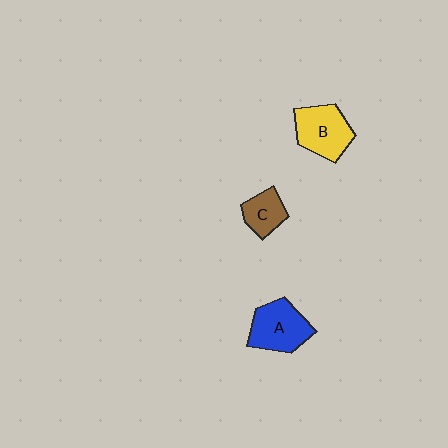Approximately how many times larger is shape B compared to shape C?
Approximately 1.6 times.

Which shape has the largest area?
Shape B (yellow).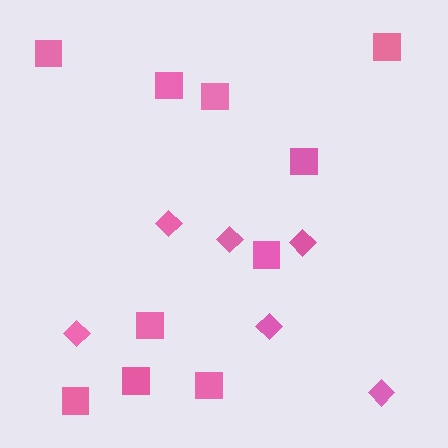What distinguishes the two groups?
There are 2 groups: one group of diamonds (6) and one group of squares (10).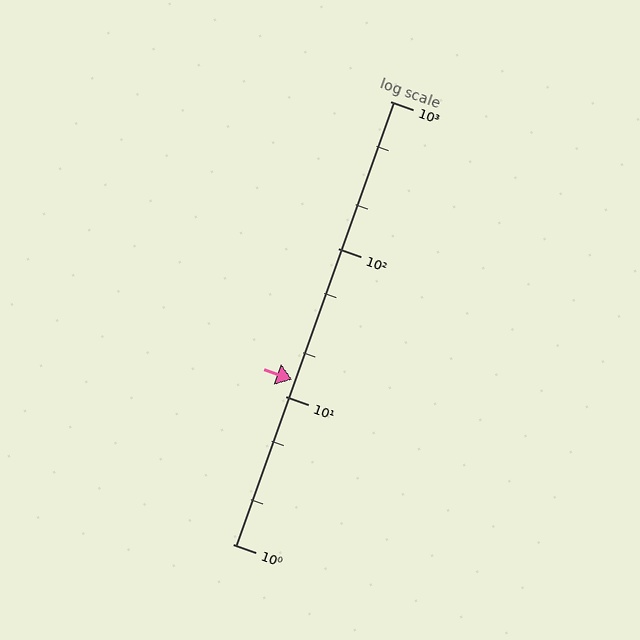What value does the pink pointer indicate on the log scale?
The pointer indicates approximately 13.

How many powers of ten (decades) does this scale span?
The scale spans 3 decades, from 1 to 1000.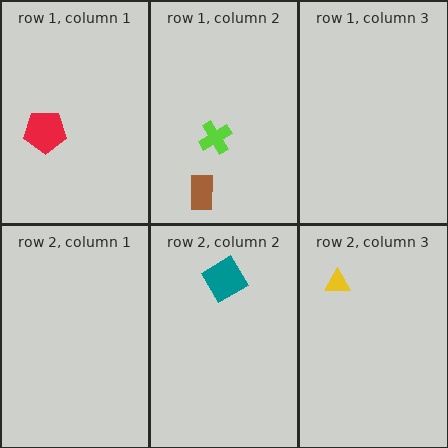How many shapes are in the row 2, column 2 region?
1.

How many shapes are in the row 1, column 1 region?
1.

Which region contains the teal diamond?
The row 2, column 2 region.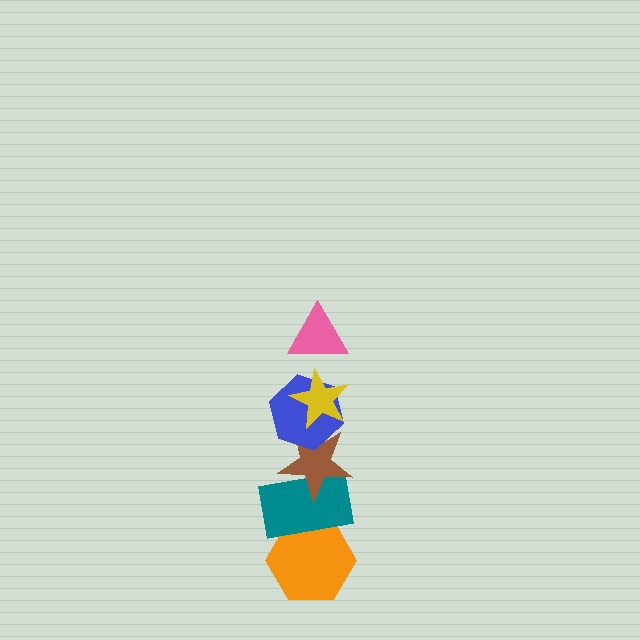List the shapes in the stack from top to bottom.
From top to bottom: the pink triangle, the yellow star, the blue hexagon, the brown star, the teal rectangle, the orange hexagon.